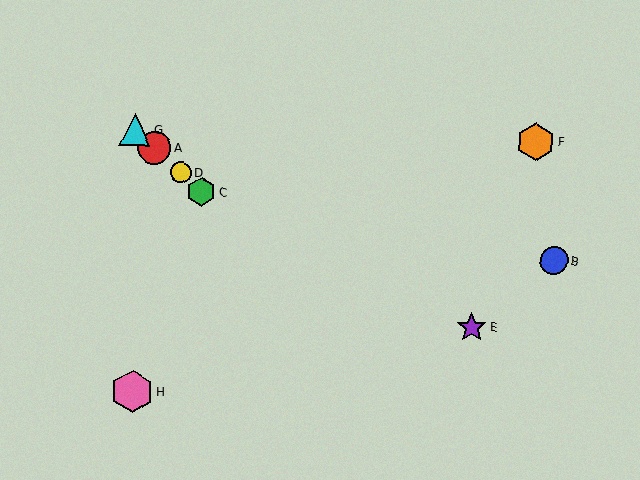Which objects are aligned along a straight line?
Objects A, C, D, G are aligned along a straight line.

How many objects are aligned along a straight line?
4 objects (A, C, D, G) are aligned along a straight line.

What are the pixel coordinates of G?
Object G is at (135, 130).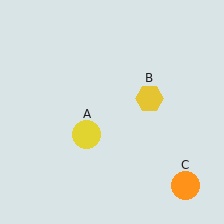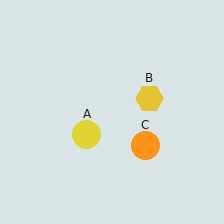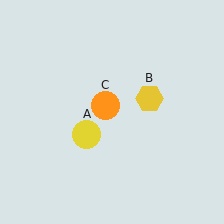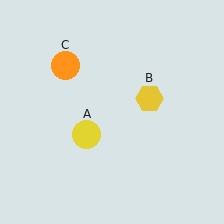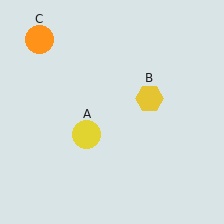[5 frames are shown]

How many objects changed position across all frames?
1 object changed position: orange circle (object C).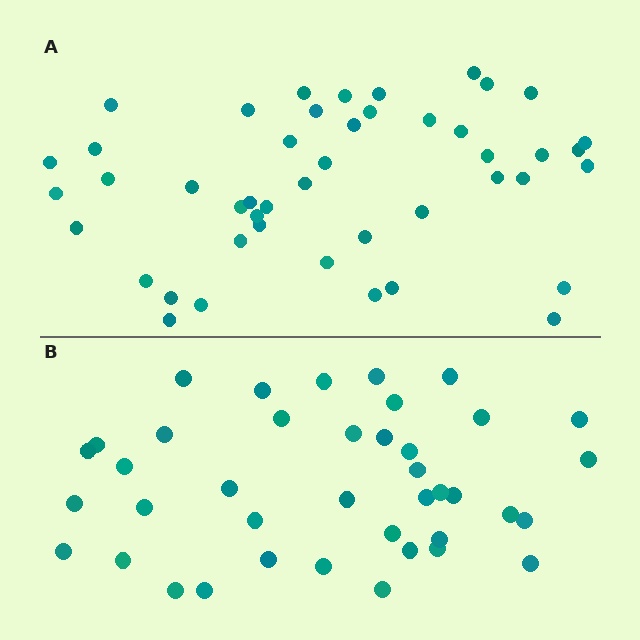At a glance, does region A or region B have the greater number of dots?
Region A (the top region) has more dots.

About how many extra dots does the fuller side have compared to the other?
Region A has about 6 more dots than region B.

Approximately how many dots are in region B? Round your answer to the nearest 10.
About 40 dots.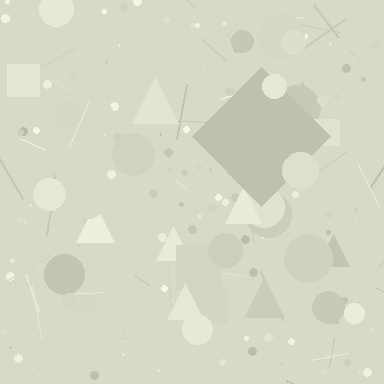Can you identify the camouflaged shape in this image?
The camouflaged shape is a diamond.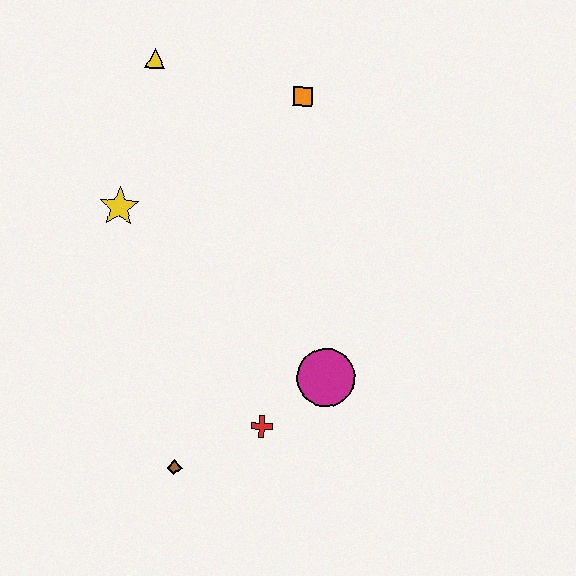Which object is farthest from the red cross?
The yellow triangle is farthest from the red cross.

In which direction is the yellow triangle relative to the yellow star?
The yellow triangle is above the yellow star.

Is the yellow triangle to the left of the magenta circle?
Yes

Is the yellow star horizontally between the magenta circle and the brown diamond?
No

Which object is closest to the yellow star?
The yellow triangle is closest to the yellow star.